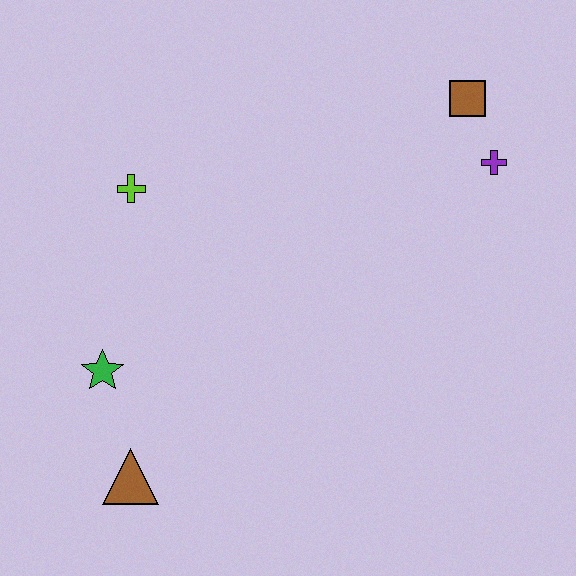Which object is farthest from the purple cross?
The brown triangle is farthest from the purple cross.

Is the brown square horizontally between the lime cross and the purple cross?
Yes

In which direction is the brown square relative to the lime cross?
The brown square is to the right of the lime cross.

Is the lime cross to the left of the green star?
No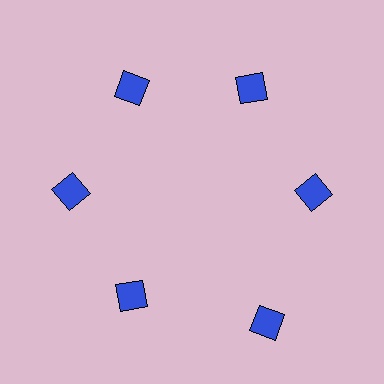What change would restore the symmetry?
The symmetry would be restored by moving it inward, back onto the ring so that all 6 squares sit at equal angles and equal distance from the center.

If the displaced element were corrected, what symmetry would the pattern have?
It would have 6-fold rotational symmetry — the pattern would map onto itself every 60 degrees.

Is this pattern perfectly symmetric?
No. The 6 blue squares are arranged in a ring, but one element near the 5 o'clock position is pushed outward from the center, breaking the 6-fold rotational symmetry.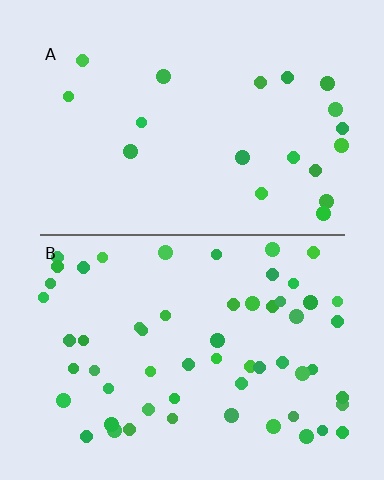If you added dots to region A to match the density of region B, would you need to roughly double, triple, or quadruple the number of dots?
Approximately triple.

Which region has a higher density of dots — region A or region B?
B (the bottom).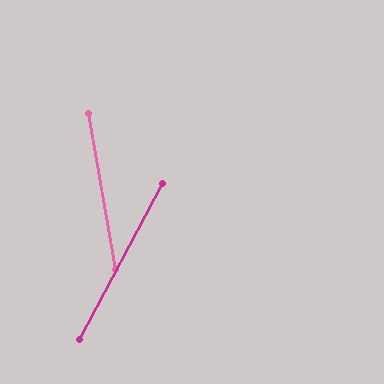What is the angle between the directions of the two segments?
Approximately 38 degrees.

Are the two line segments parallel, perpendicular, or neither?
Neither parallel nor perpendicular — they differ by about 38°.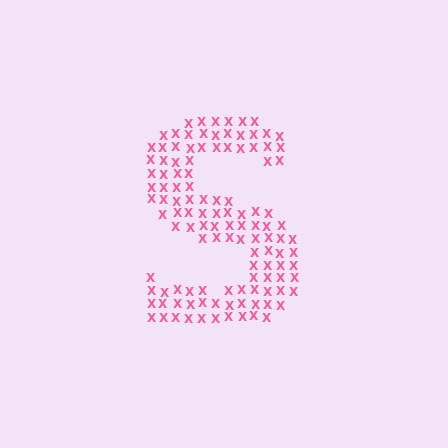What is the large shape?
The large shape is the letter S.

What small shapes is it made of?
It is made of small letter X's.